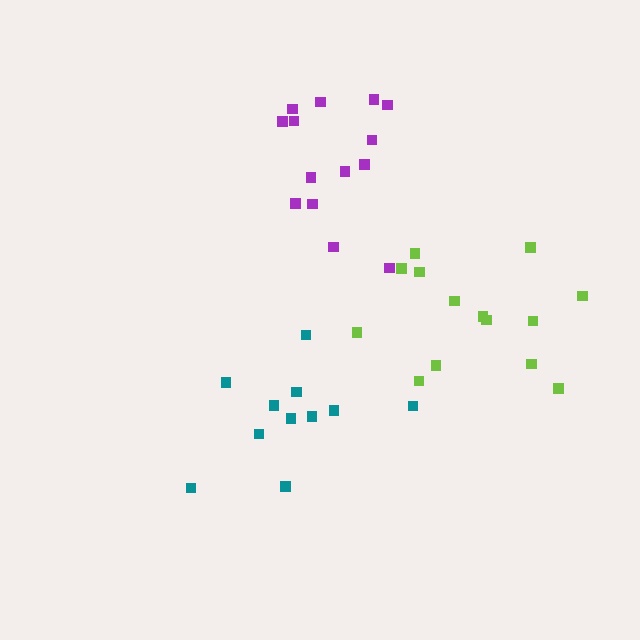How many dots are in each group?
Group 1: 11 dots, Group 2: 14 dots, Group 3: 14 dots (39 total).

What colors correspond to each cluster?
The clusters are colored: teal, purple, lime.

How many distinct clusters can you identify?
There are 3 distinct clusters.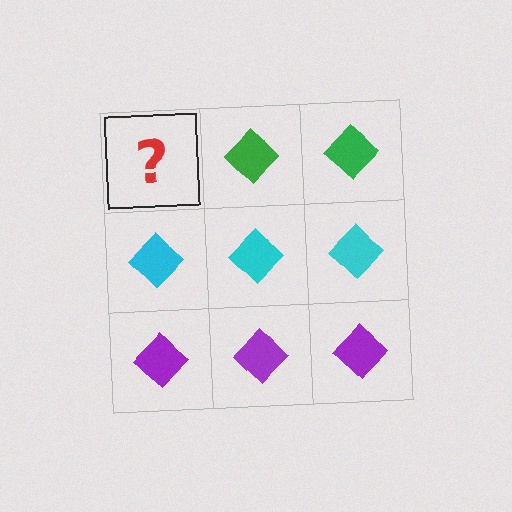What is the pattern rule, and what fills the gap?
The rule is that each row has a consistent color. The gap should be filled with a green diamond.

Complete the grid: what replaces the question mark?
The question mark should be replaced with a green diamond.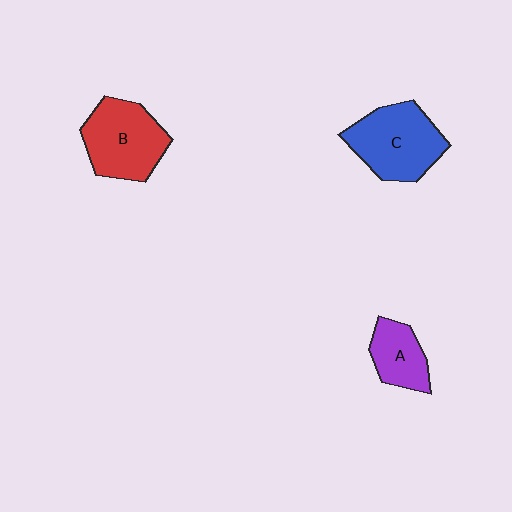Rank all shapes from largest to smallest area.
From largest to smallest: C (blue), B (red), A (purple).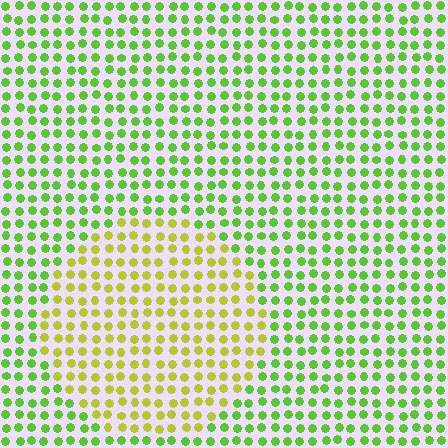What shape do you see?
I see a circle.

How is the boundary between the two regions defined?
The boundary is defined purely by a slight shift in hue (about 37 degrees). Spacing, size, and orientation are identical on both sides.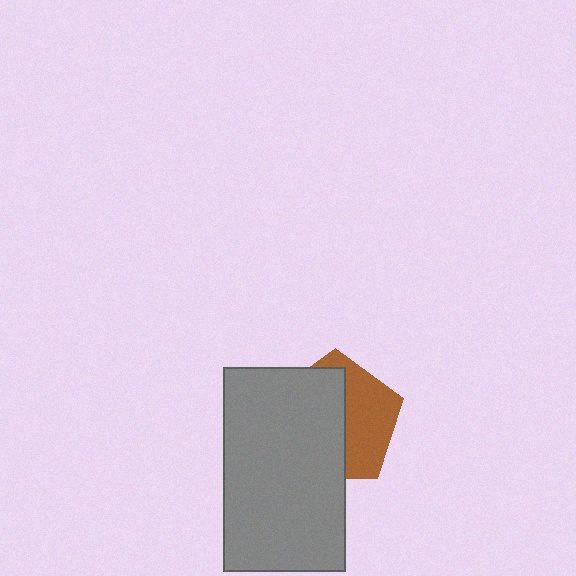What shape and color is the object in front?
The object in front is a gray rectangle.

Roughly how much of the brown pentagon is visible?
A small part of it is visible (roughly 43%).